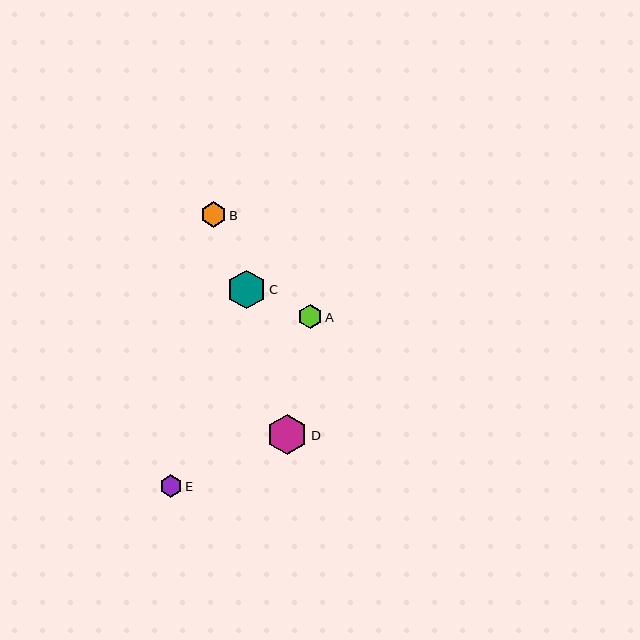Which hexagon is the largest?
Hexagon D is the largest with a size of approximately 41 pixels.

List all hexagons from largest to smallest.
From largest to smallest: D, C, B, A, E.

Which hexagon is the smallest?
Hexagon E is the smallest with a size of approximately 22 pixels.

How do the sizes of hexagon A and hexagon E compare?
Hexagon A and hexagon E are approximately the same size.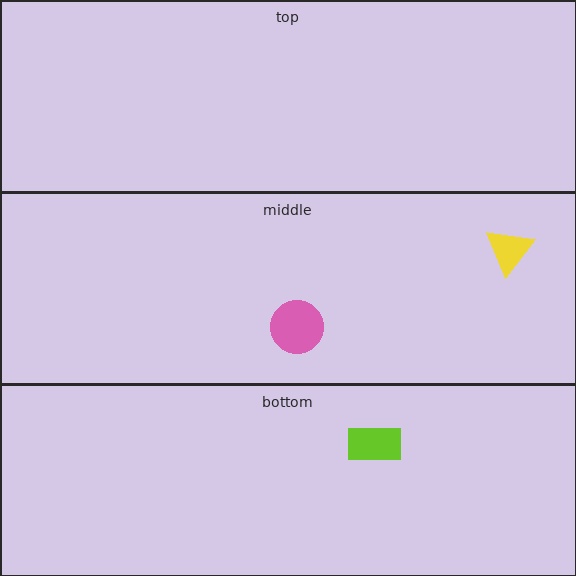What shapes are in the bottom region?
The lime rectangle.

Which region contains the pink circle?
The middle region.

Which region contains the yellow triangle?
The middle region.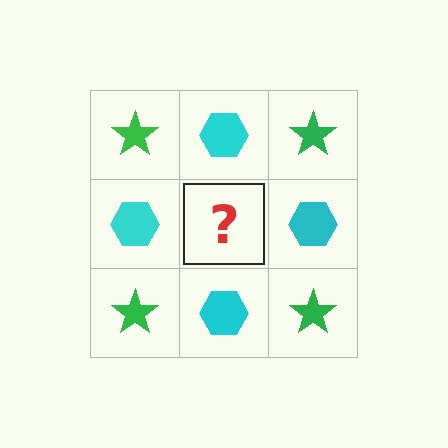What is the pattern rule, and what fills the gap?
The rule is that it alternates green star and cyan hexagon in a checkerboard pattern. The gap should be filled with a green star.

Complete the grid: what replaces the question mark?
The question mark should be replaced with a green star.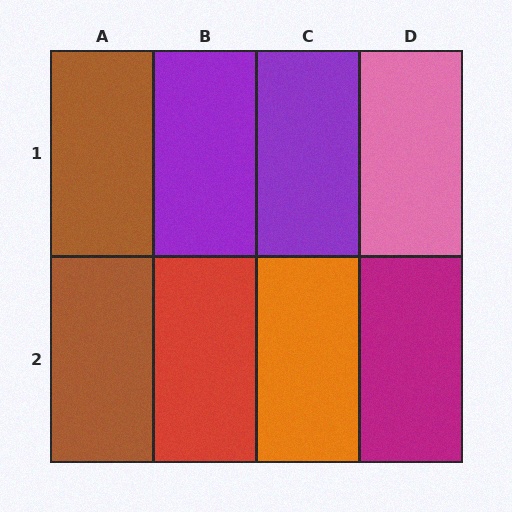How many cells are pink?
1 cell is pink.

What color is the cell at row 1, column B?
Purple.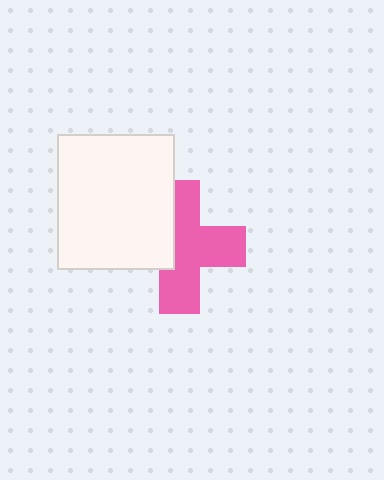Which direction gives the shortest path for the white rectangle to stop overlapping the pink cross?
Moving left gives the shortest separation.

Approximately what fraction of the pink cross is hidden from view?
Roughly 37% of the pink cross is hidden behind the white rectangle.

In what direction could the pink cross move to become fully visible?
The pink cross could move right. That would shift it out from behind the white rectangle entirely.